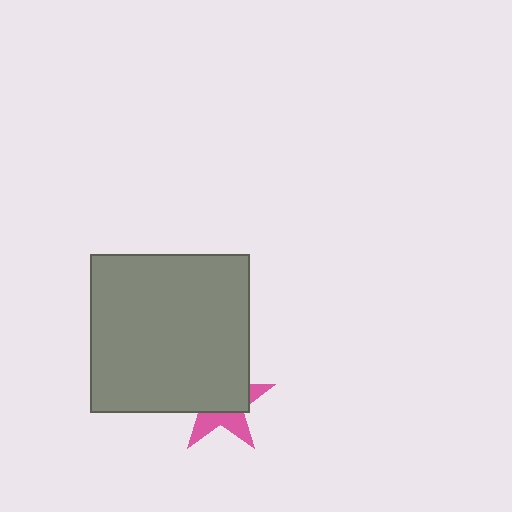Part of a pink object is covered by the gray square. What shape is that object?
It is a star.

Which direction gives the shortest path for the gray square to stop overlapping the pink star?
Moving toward the upper-left gives the shortest separation.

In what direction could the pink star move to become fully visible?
The pink star could move toward the lower-right. That would shift it out from behind the gray square entirely.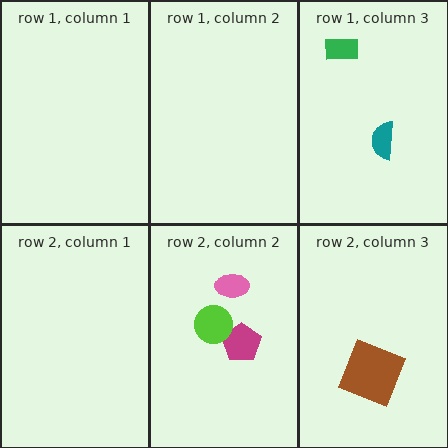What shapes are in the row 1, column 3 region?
The teal semicircle, the green rectangle.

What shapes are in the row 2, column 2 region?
The magenta pentagon, the pink ellipse, the lime circle.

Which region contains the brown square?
The row 2, column 3 region.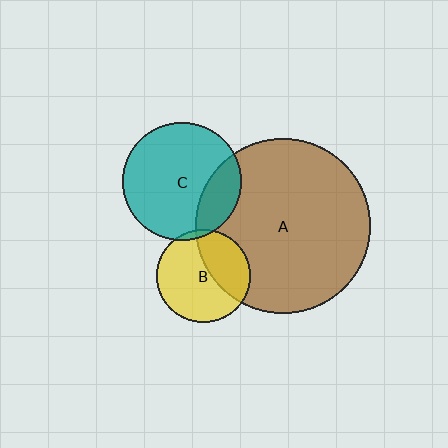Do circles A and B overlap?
Yes.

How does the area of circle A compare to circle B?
Approximately 3.5 times.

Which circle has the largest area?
Circle A (brown).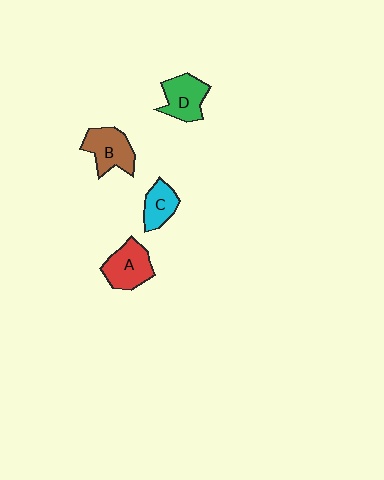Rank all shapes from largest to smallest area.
From largest to smallest: A (red), B (brown), D (green), C (cyan).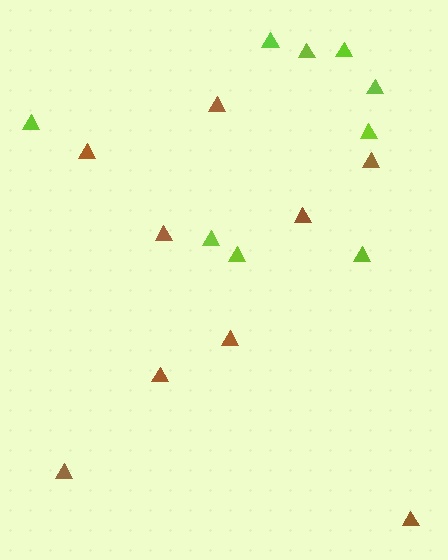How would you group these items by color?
There are 2 groups: one group of lime triangles (9) and one group of brown triangles (9).